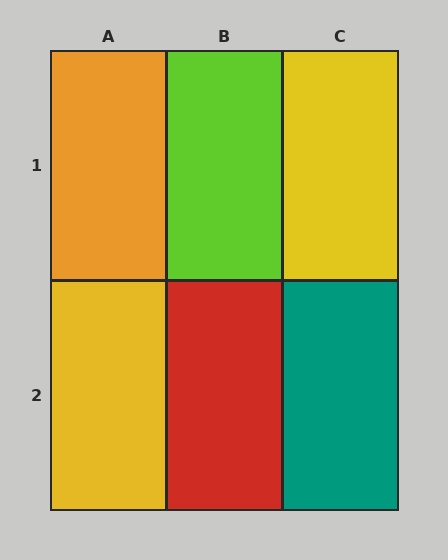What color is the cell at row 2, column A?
Yellow.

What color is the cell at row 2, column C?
Teal.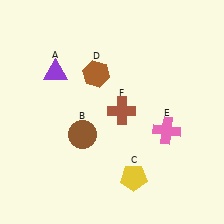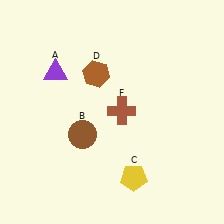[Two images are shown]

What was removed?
The pink cross (E) was removed in Image 2.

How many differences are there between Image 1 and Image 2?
There is 1 difference between the two images.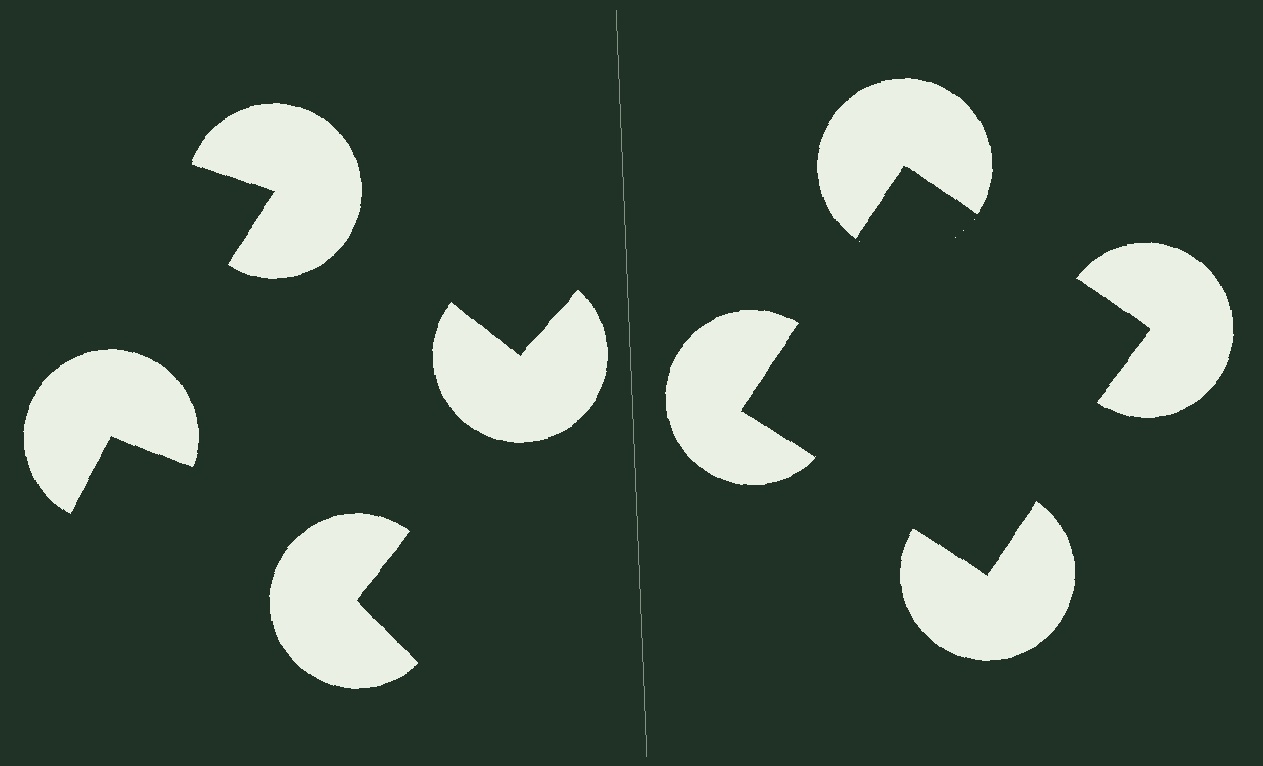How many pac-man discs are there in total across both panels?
8 — 4 on each side.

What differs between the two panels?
The pac-man discs are positioned identically on both sides; only the wedge orientations differ. On the right they align to a square; on the left they are misaligned.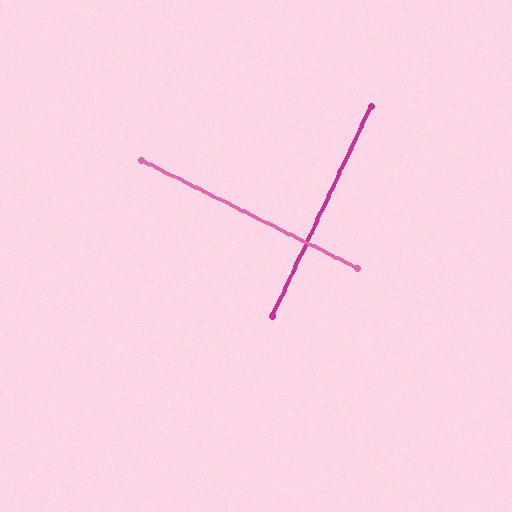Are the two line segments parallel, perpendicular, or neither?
Perpendicular — they meet at approximately 89°.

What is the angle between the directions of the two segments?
Approximately 89 degrees.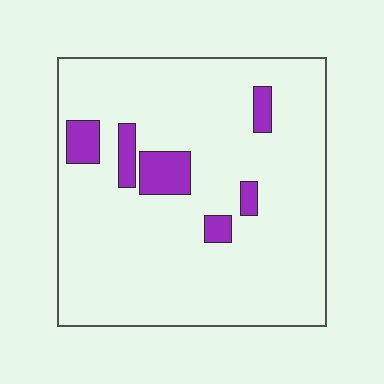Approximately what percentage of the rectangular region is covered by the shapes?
Approximately 10%.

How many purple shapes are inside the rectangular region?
6.